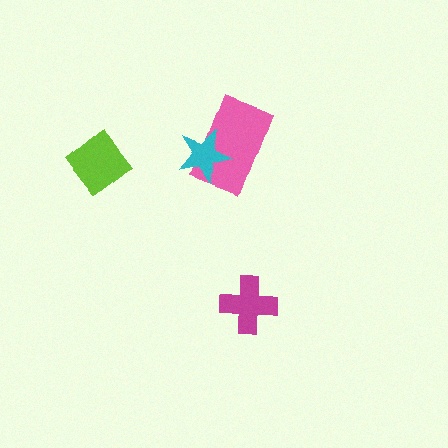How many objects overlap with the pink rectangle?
1 object overlaps with the pink rectangle.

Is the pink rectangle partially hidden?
Yes, it is partially covered by another shape.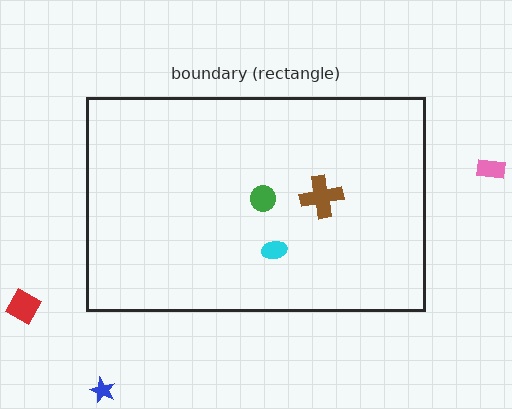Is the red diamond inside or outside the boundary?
Outside.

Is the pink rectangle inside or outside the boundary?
Outside.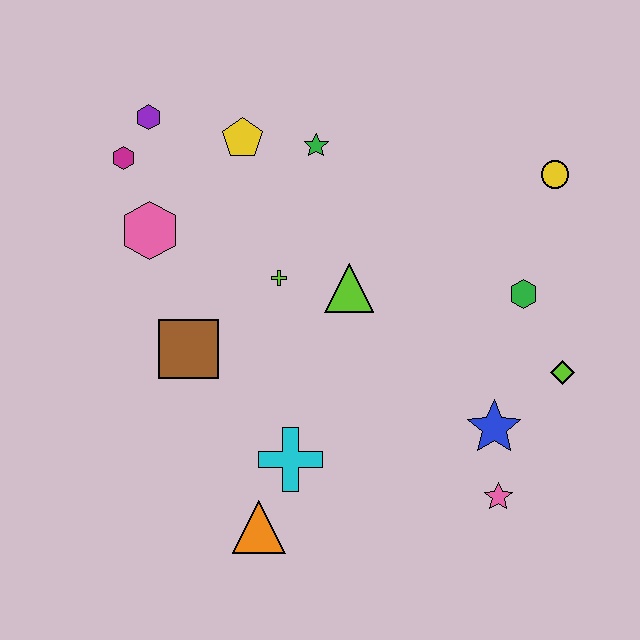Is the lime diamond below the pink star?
No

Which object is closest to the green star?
The yellow pentagon is closest to the green star.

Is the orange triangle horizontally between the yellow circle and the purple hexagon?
Yes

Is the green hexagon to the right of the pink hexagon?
Yes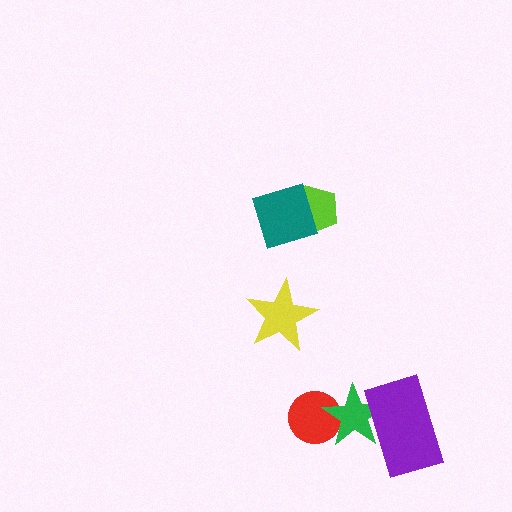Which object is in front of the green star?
The purple rectangle is in front of the green star.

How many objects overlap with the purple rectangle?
1 object overlaps with the purple rectangle.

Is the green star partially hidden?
Yes, it is partially covered by another shape.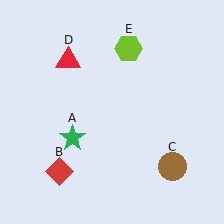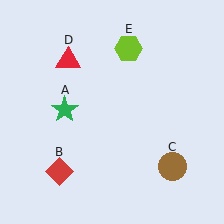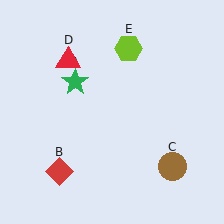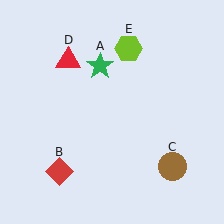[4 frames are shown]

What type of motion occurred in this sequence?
The green star (object A) rotated clockwise around the center of the scene.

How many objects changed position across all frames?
1 object changed position: green star (object A).